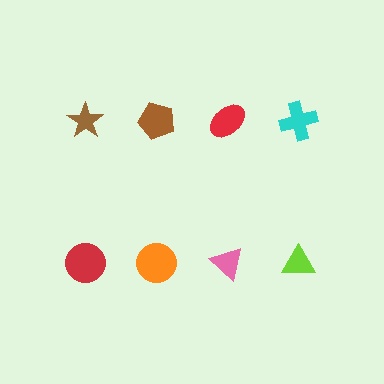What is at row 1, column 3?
A red ellipse.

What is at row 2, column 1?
A red circle.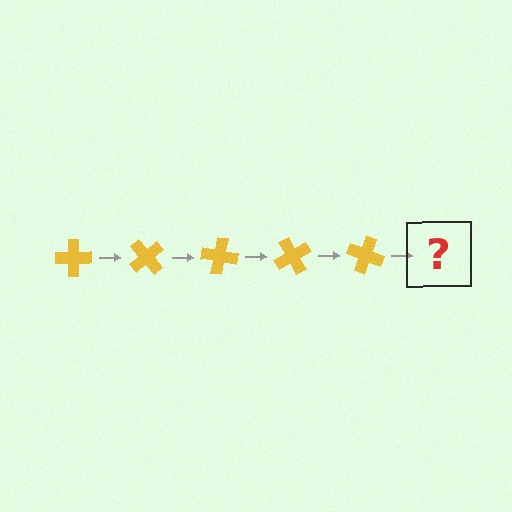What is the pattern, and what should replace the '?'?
The pattern is that the cross rotates 50 degrees each step. The '?' should be a yellow cross rotated 250 degrees.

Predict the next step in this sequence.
The next step is a yellow cross rotated 250 degrees.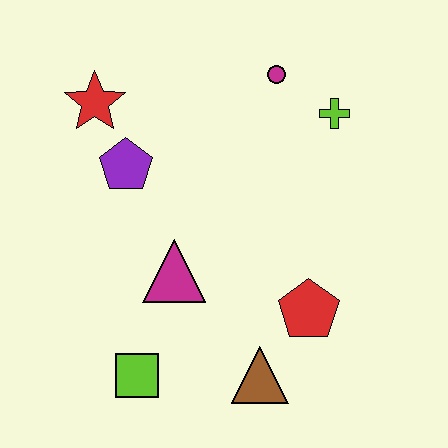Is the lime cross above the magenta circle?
No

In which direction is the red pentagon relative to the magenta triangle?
The red pentagon is to the right of the magenta triangle.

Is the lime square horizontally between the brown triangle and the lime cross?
No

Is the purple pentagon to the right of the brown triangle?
No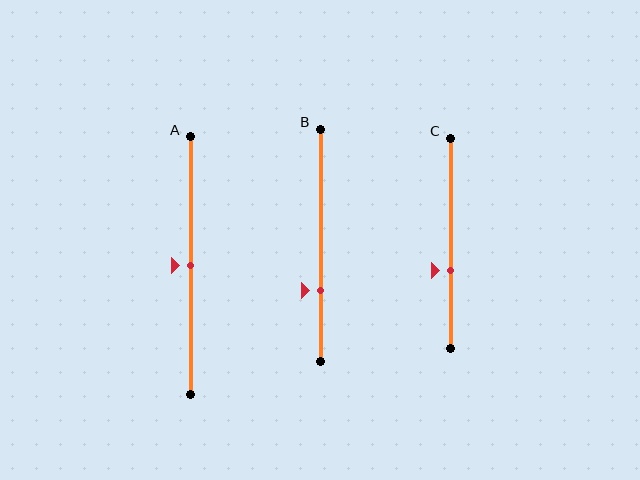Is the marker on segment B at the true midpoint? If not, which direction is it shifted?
No, the marker on segment B is shifted downward by about 19% of the segment length.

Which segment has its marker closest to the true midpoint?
Segment A has its marker closest to the true midpoint.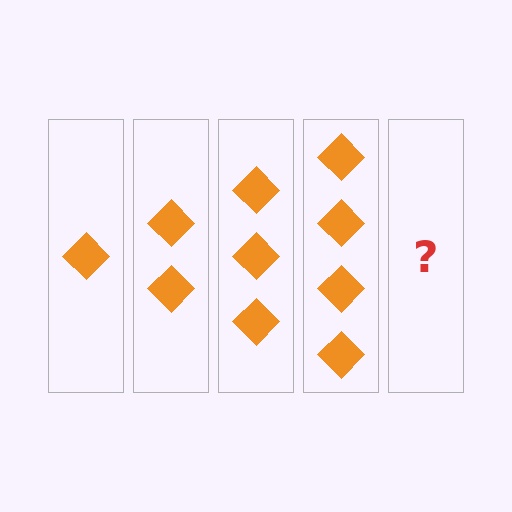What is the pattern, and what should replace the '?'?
The pattern is that each step adds one more diamond. The '?' should be 5 diamonds.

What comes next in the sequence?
The next element should be 5 diamonds.